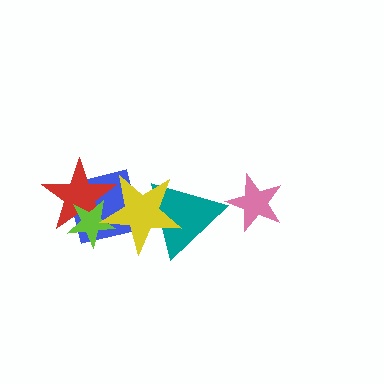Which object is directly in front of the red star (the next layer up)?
The lime star is directly in front of the red star.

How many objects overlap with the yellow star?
4 objects overlap with the yellow star.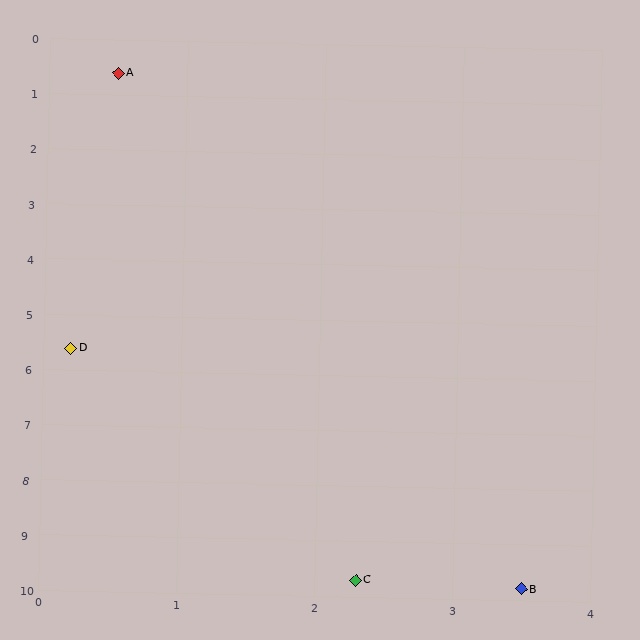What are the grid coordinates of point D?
Point D is at approximately (0.2, 5.6).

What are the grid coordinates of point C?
Point C is at approximately (2.3, 9.7).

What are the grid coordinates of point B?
Point B is at approximately (3.5, 9.8).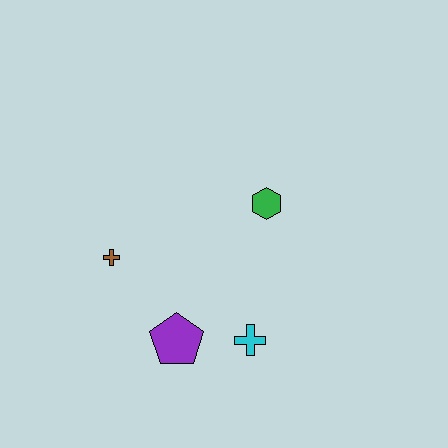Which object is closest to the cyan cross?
The purple pentagon is closest to the cyan cross.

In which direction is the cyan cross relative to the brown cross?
The cyan cross is to the right of the brown cross.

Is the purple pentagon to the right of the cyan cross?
No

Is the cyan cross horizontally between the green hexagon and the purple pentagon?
Yes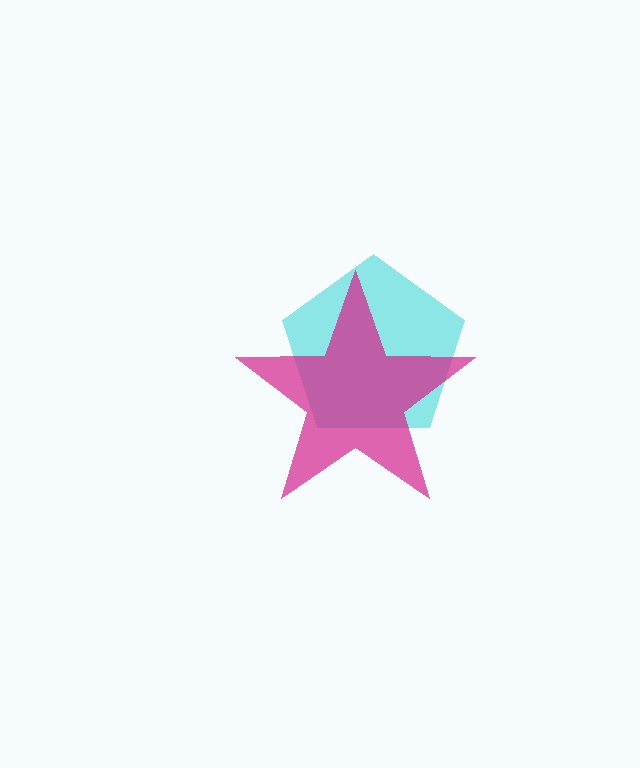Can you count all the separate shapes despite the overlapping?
Yes, there are 2 separate shapes.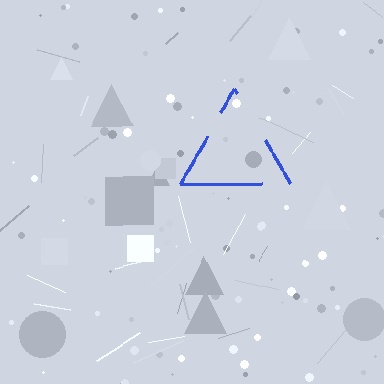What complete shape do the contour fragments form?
The contour fragments form a triangle.